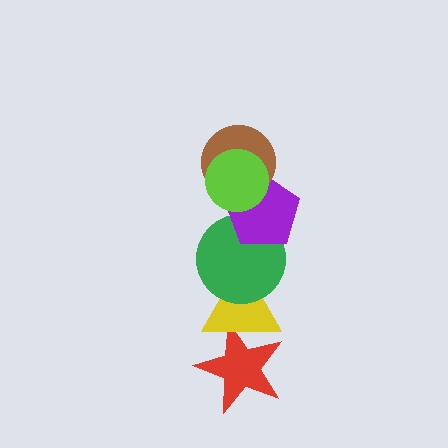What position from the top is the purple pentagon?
The purple pentagon is 3rd from the top.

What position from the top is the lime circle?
The lime circle is 1st from the top.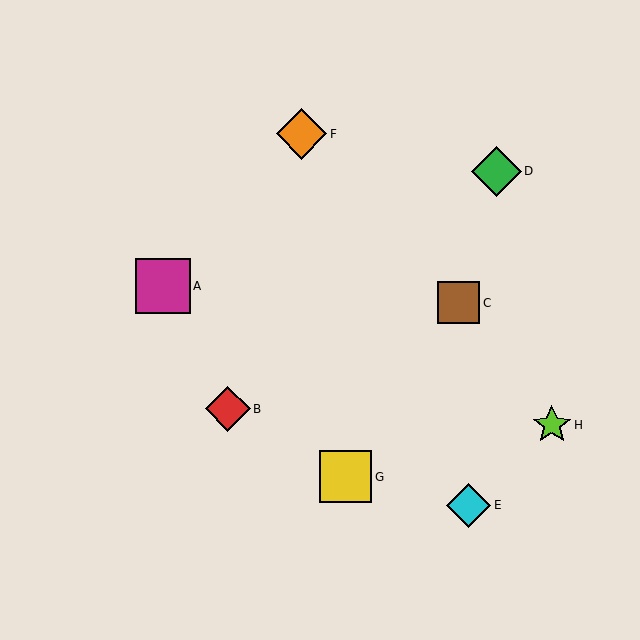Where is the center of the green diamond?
The center of the green diamond is at (496, 171).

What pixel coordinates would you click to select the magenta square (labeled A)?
Click at (163, 286) to select the magenta square A.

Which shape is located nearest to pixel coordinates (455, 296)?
The brown square (labeled C) at (459, 303) is nearest to that location.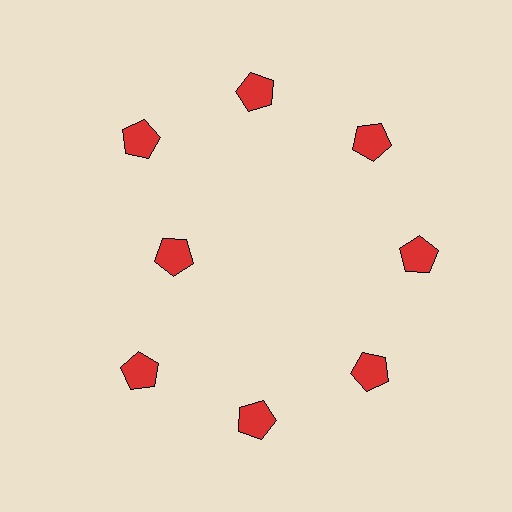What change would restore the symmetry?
The symmetry would be restored by moving it outward, back onto the ring so that all 8 pentagons sit at equal angles and equal distance from the center.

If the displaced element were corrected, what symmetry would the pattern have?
It would have 8-fold rotational symmetry — the pattern would map onto itself every 45 degrees.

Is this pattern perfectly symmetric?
No. The 8 red pentagons are arranged in a ring, but one element near the 9 o'clock position is pulled inward toward the center, breaking the 8-fold rotational symmetry.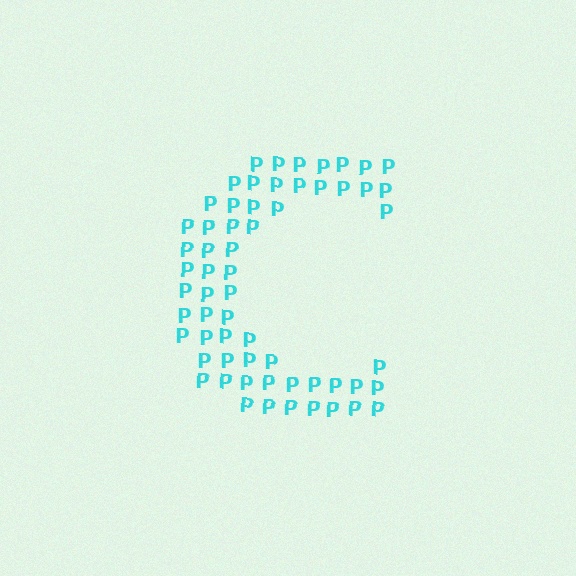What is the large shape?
The large shape is the letter C.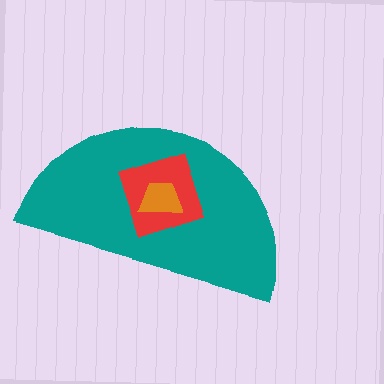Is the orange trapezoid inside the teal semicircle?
Yes.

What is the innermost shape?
The orange trapezoid.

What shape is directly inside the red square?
The orange trapezoid.